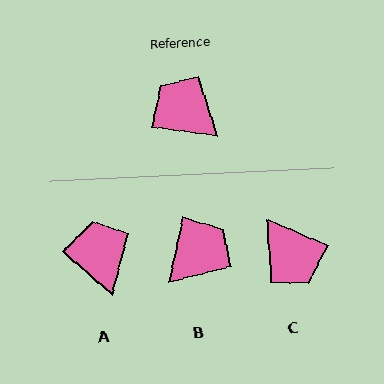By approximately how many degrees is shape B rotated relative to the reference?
Approximately 94 degrees clockwise.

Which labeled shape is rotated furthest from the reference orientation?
C, about 164 degrees away.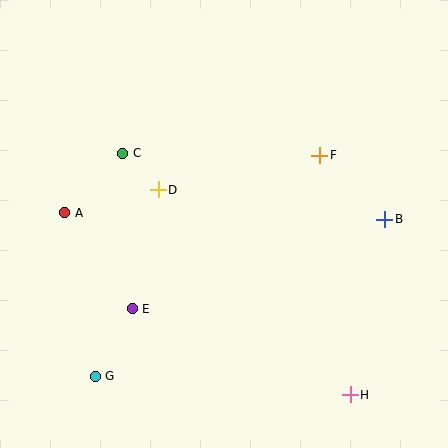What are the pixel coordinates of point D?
Point D is at (158, 190).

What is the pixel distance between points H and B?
The distance between H and B is 179 pixels.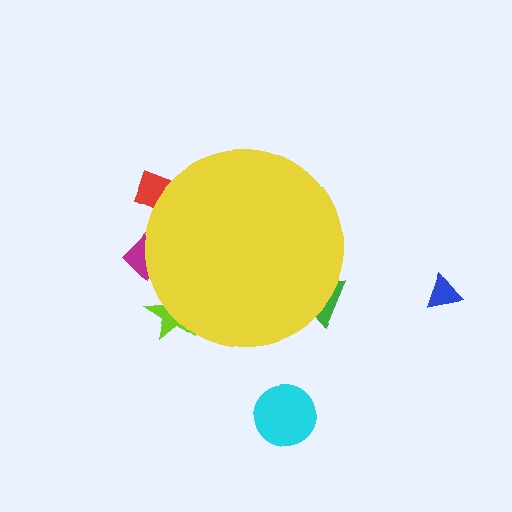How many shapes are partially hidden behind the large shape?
4 shapes are partially hidden.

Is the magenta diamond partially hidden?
Yes, the magenta diamond is partially hidden behind the yellow circle.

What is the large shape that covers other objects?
A yellow circle.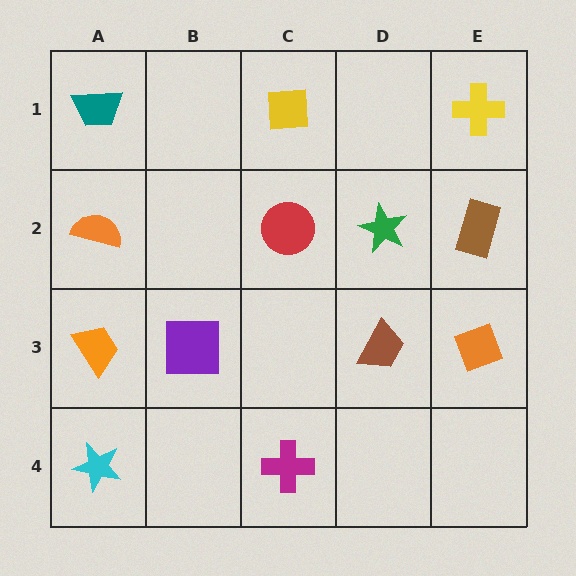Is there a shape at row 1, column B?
No, that cell is empty.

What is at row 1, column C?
A yellow square.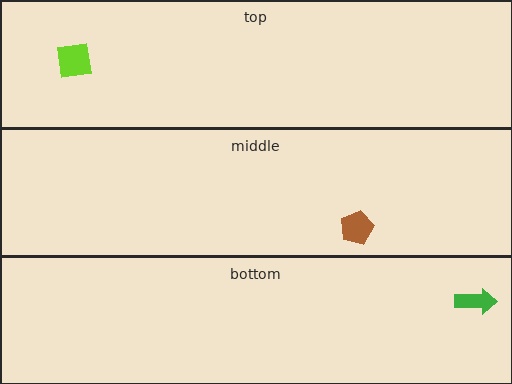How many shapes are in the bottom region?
1.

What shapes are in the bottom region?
The green arrow.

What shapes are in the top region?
The lime square.